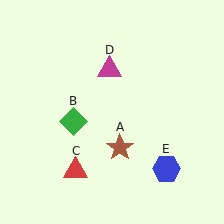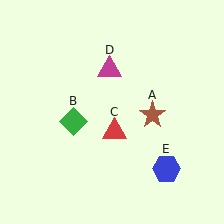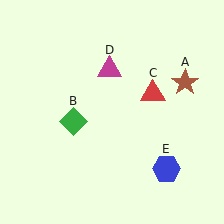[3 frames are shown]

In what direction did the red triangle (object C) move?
The red triangle (object C) moved up and to the right.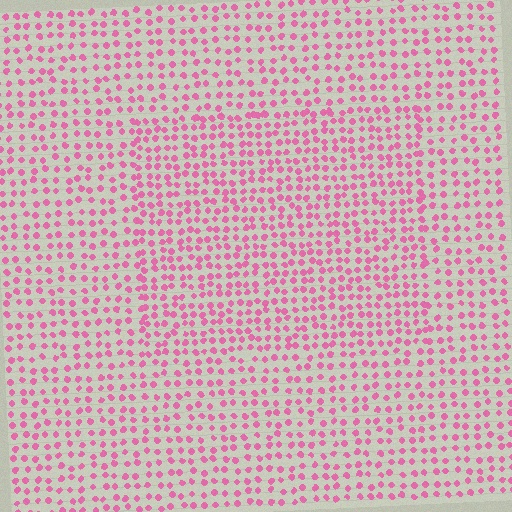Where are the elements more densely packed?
The elements are more densely packed inside the rectangle boundary.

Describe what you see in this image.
The image contains small pink elements arranged at two different densities. A rectangle-shaped region is visible where the elements are more densely packed than the surrounding area.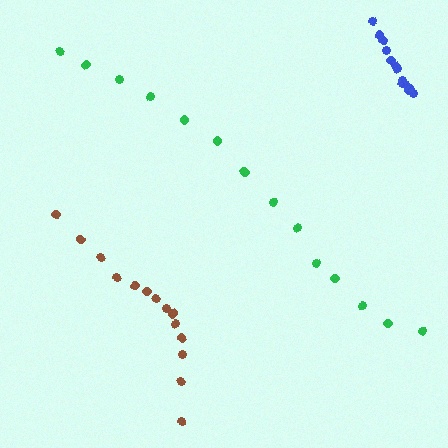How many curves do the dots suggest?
There are 3 distinct paths.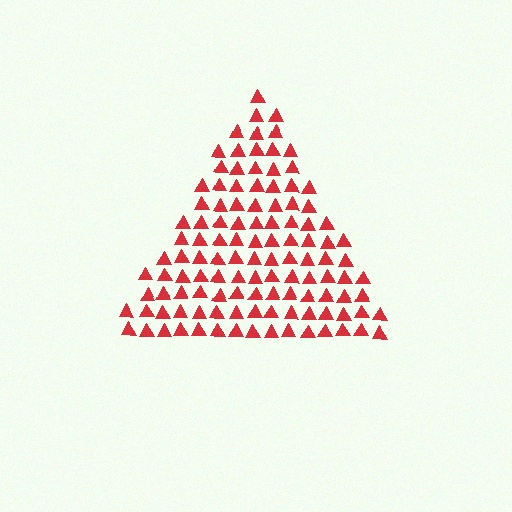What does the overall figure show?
The overall figure shows a triangle.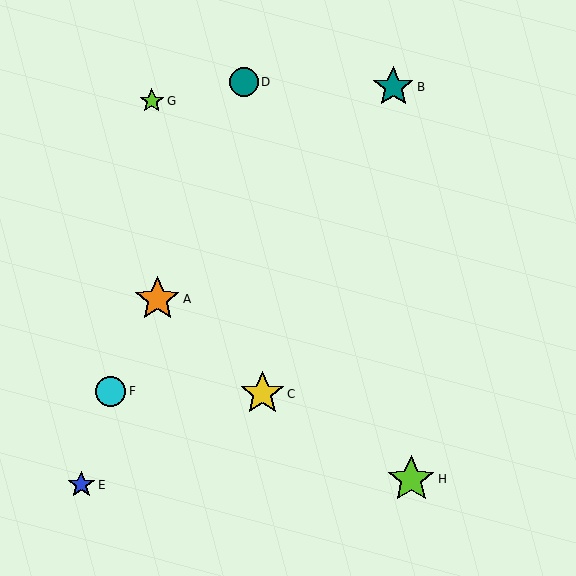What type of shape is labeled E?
Shape E is a blue star.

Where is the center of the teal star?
The center of the teal star is at (393, 87).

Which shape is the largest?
The lime star (labeled H) is the largest.